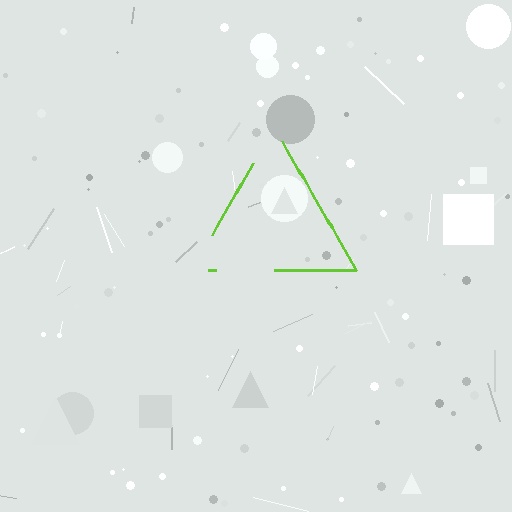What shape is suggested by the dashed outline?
The dashed outline suggests a triangle.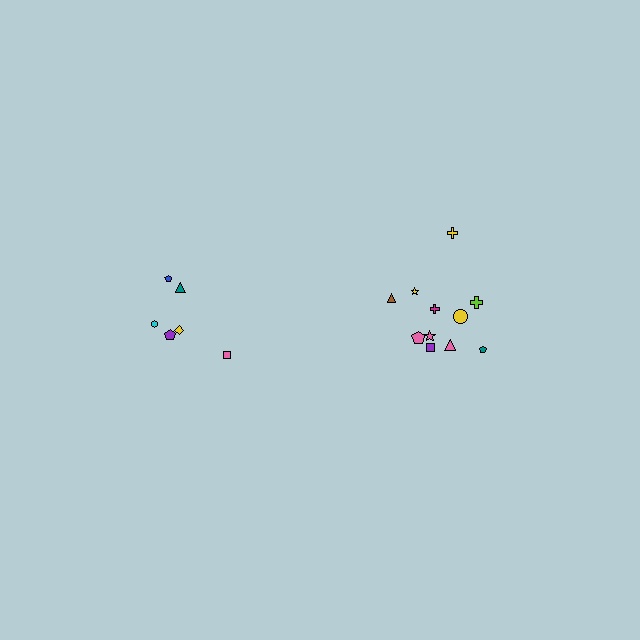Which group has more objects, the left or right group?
The right group.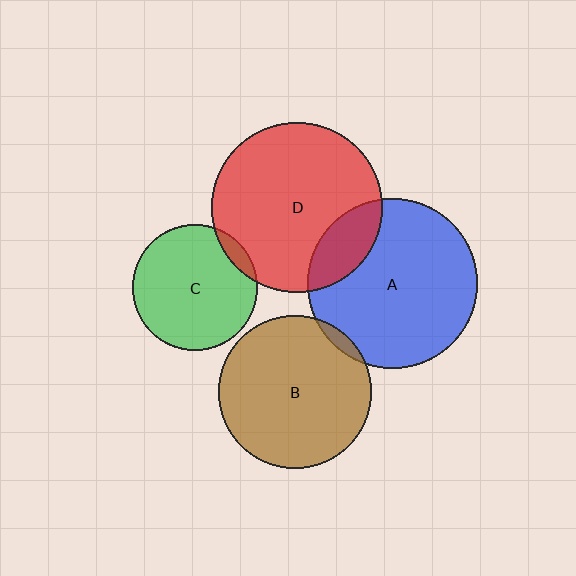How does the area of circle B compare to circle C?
Approximately 1.5 times.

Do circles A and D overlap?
Yes.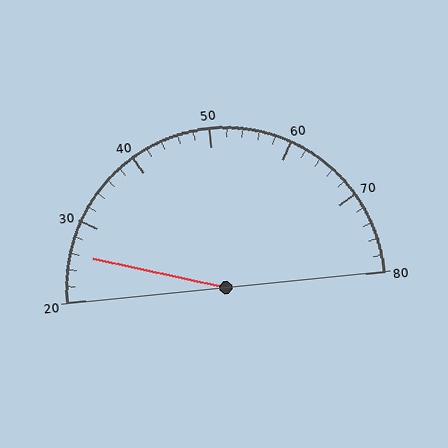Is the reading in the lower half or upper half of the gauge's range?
The reading is in the lower half of the range (20 to 80).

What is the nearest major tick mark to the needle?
The nearest major tick mark is 30.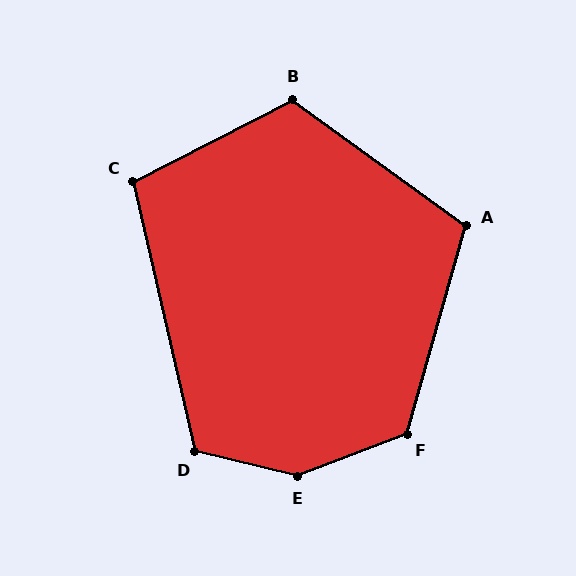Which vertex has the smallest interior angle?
C, at approximately 104 degrees.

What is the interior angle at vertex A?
Approximately 110 degrees (obtuse).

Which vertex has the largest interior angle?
E, at approximately 146 degrees.